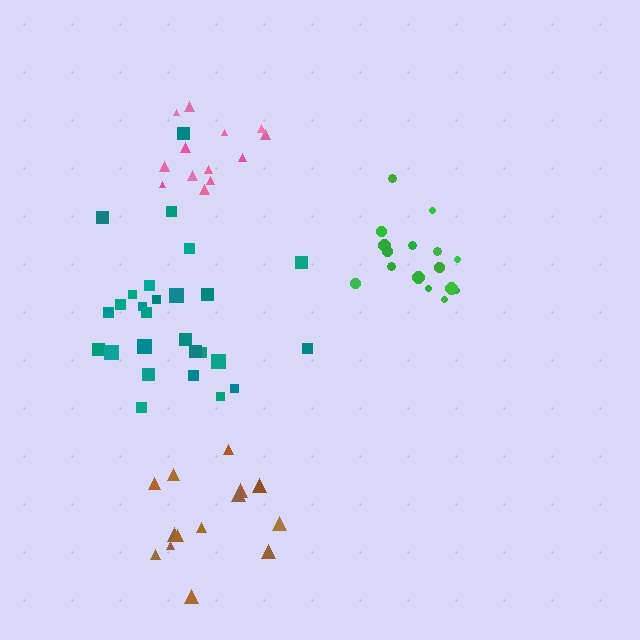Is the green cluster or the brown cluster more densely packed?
Green.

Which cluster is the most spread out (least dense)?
Teal.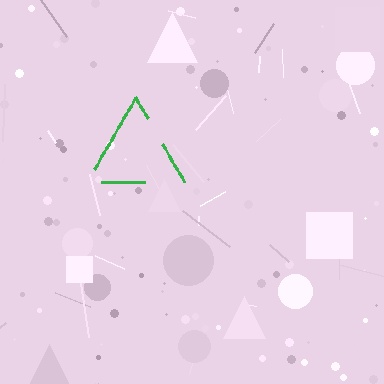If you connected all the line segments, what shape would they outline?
They would outline a triangle.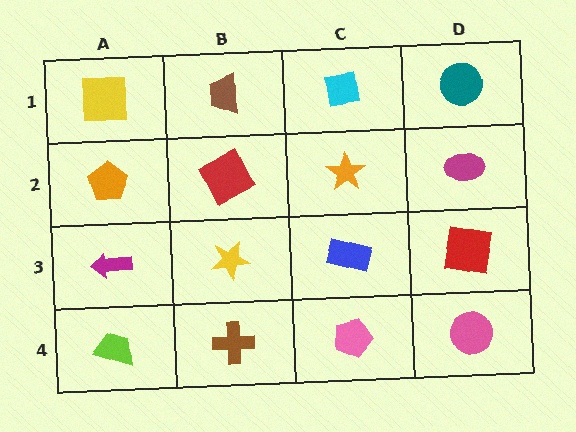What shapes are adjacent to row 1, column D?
A magenta ellipse (row 2, column D), a cyan square (row 1, column C).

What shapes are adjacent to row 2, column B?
A brown trapezoid (row 1, column B), a yellow star (row 3, column B), an orange pentagon (row 2, column A), an orange star (row 2, column C).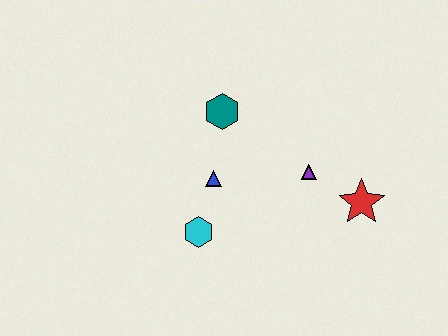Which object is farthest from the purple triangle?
The cyan hexagon is farthest from the purple triangle.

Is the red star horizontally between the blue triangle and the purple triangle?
No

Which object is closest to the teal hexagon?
The blue triangle is closest to the teal hexagon.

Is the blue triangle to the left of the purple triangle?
Yes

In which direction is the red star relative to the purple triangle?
The red star is to the right of the purple triangle.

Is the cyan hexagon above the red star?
No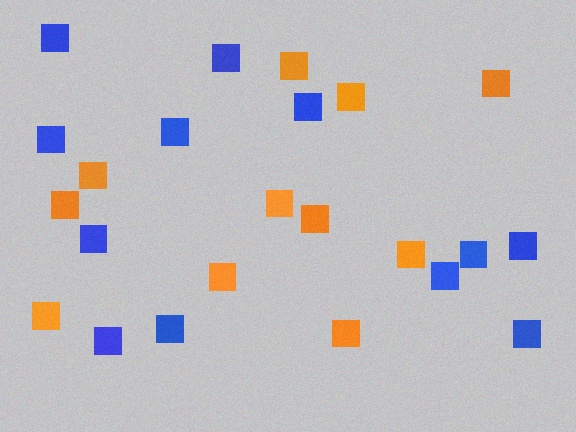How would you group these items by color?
There are 2 groups: one group of orange squares (11) and one group of blue squares (12).